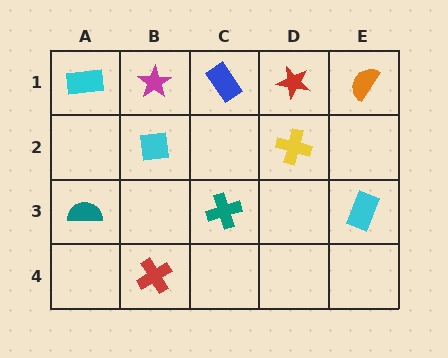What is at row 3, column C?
A teal cross.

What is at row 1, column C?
A blue rectangle.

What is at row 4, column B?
A red cross.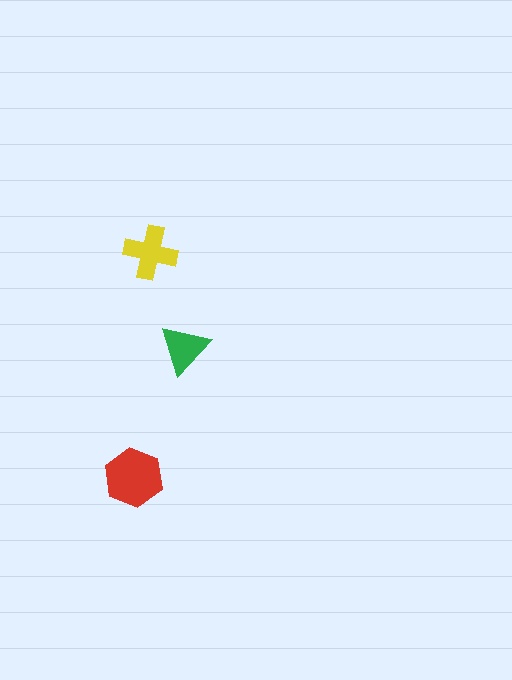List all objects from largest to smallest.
The red hexagon, the yellow cross, the green triangle.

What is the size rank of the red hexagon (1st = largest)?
1st.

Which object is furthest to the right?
The green triangle is rightmost.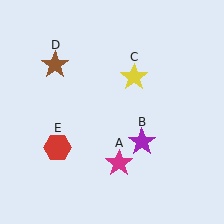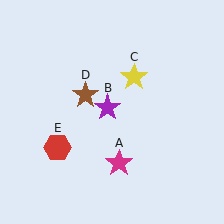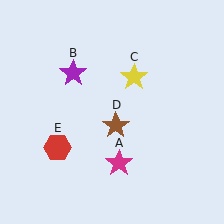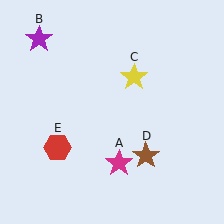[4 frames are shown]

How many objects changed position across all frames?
2 objects changed position: purple star (object B), brown star (object D).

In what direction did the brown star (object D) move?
The brown star (object D) moved down and to the right.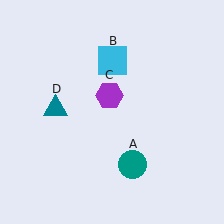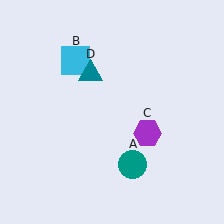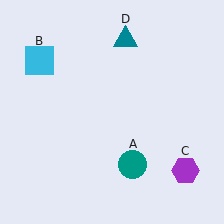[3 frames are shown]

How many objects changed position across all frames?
3 objects changed position: cyan square (object B), purple hexagon (object C), teal triangle (object D).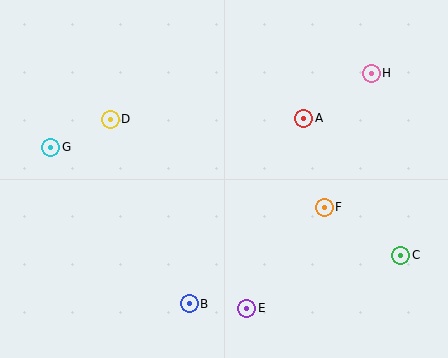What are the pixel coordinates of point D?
Point D is at (110, 119).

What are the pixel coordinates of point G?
Point G is at (51, 147).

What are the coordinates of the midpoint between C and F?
The midpoint between C and F is at (363, 231).